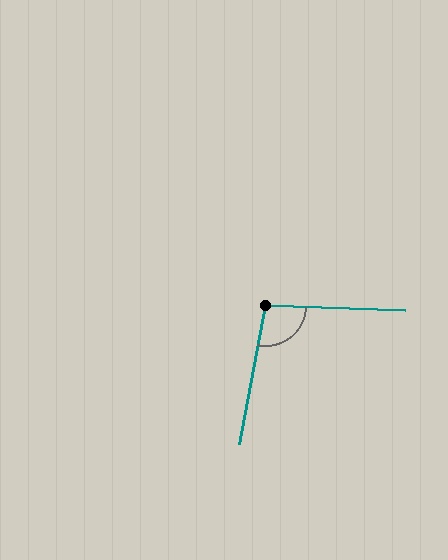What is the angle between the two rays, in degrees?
Approximately 99 degrees.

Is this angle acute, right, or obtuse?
It is obtuse.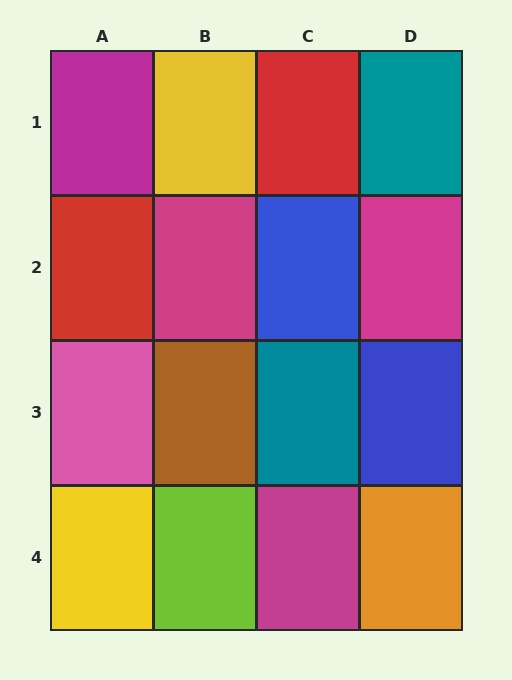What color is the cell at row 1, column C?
Red.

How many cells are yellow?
2 cells are yellow.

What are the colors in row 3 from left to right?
Pink, brown, teal, blue.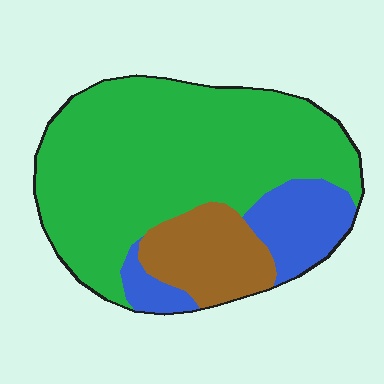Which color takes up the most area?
Green, at roughly 65%.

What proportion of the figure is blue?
Blue covers 16% of the figure.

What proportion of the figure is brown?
Brown covers about 15% of the figure.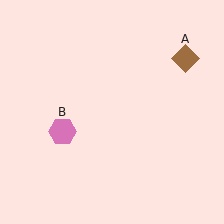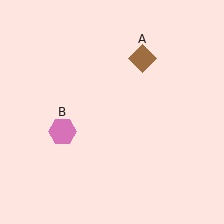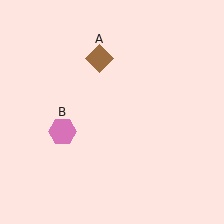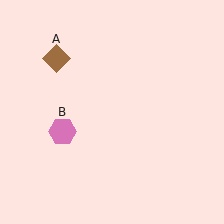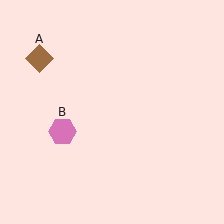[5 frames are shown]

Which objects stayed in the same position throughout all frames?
Pink hexagon (object B) remained stationary.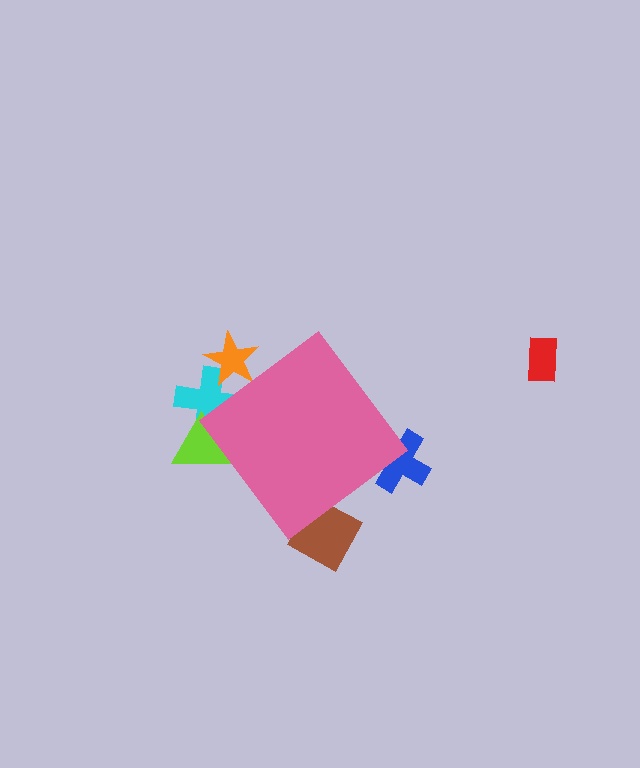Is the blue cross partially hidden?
Yes, the blue cross is partially hidden behind the pink diamond.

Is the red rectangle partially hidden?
No, the red rectangle is fully visible.